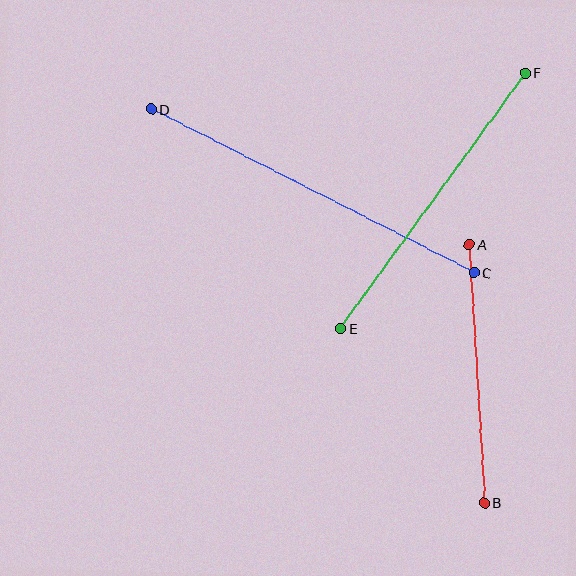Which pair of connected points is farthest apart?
Points C and D are farthest apart.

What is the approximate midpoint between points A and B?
The midpoint is at approximately (477, 374) pixels.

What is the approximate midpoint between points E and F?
The midpoint is at approximately (433, 201) pixels.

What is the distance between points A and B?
The distance is approximately 258 pixels.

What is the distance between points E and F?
The distance is approximately 315 pixels.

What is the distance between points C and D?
The distance is approximately 362 pixels.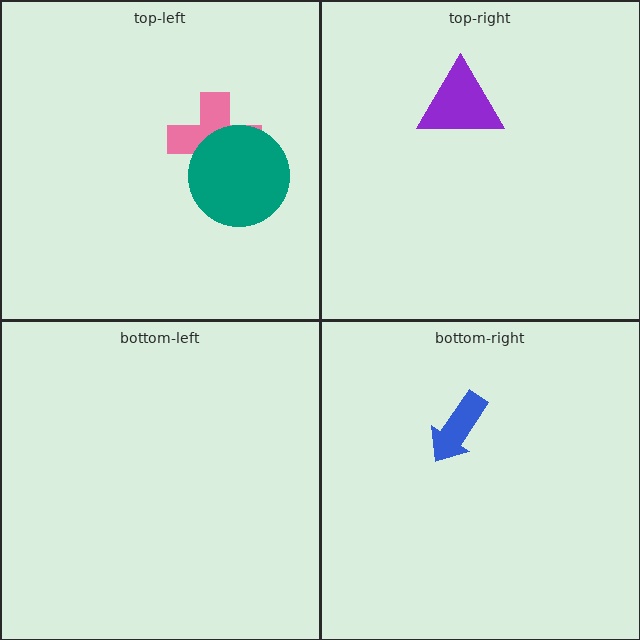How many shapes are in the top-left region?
2.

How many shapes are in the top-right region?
1.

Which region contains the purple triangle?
The top-right region.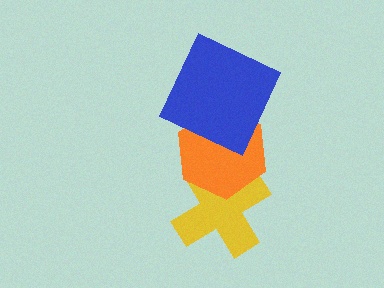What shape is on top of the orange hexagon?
The blue square is on top of the orange hexagon.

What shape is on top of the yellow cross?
The orange hexagon is on top of the yellow cross.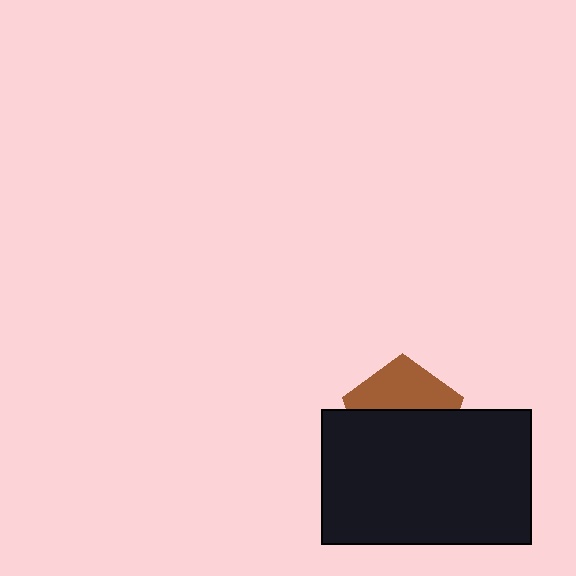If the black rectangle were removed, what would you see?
You would see the complete brown pentagon.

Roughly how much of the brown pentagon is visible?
A small part of it is visible (roughly 42%).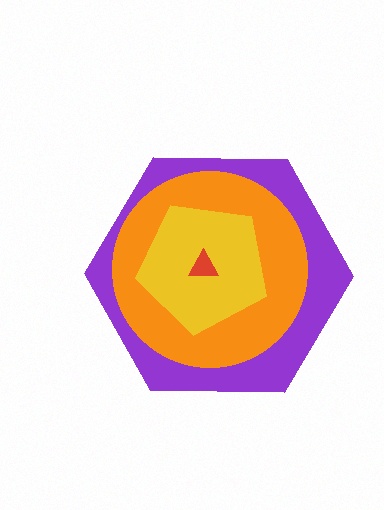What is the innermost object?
The red triangle.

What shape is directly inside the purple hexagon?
The orange circle.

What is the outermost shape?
The purple hexagon.